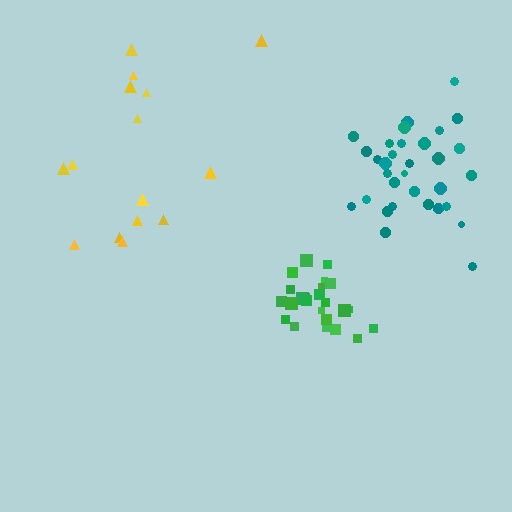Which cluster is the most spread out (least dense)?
Yellow.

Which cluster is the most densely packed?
Green.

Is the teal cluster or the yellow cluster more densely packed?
Teal.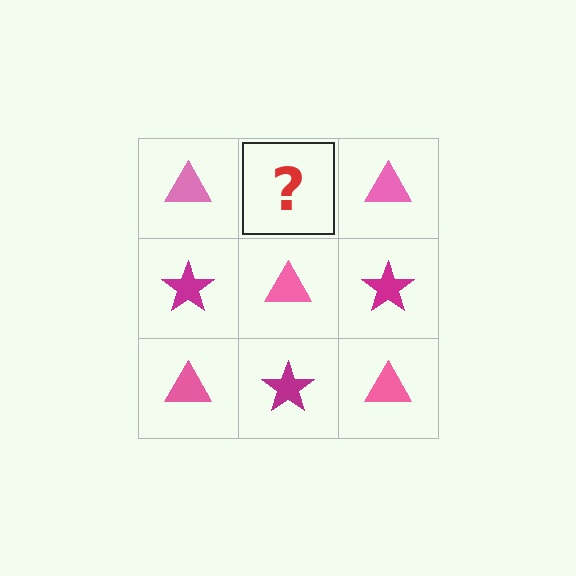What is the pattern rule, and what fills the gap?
The rule is that it alternates pink triangle and magenta star in a checkerboard pattern. The gap should be filled with a magenta star.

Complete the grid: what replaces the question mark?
The question mark should be replaced with a magenta star.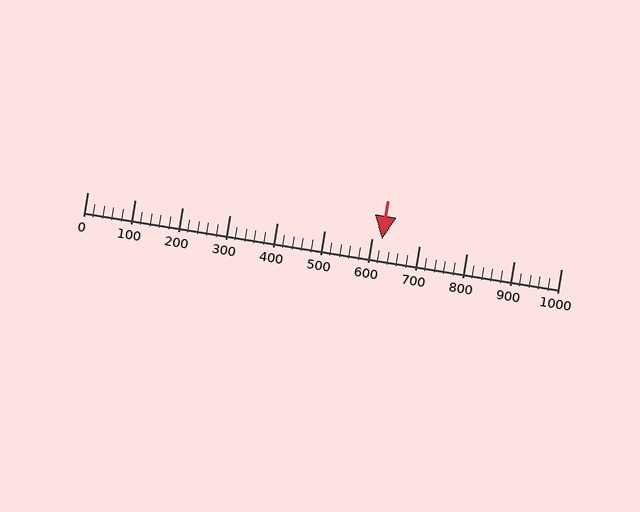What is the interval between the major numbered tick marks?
The major tick marks are spaced 100 units apart.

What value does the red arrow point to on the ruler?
The red arrow points to approximately 623.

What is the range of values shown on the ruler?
The ruler shows values from 0 to 1000.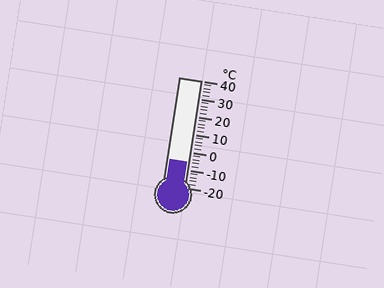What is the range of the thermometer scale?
The thermometer scale ranges from -20°C to 40°C.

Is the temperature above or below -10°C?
The temperature is above -10°C.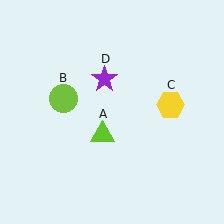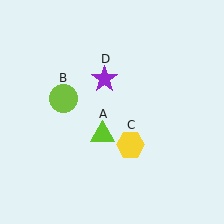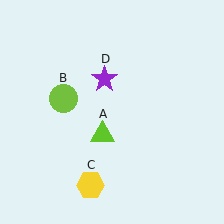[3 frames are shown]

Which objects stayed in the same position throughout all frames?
Lime triangle (object A) and lime circle (object B) and purple star (object D) remained stationary.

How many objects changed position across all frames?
1 object changed position: yellow hexagon (object C).